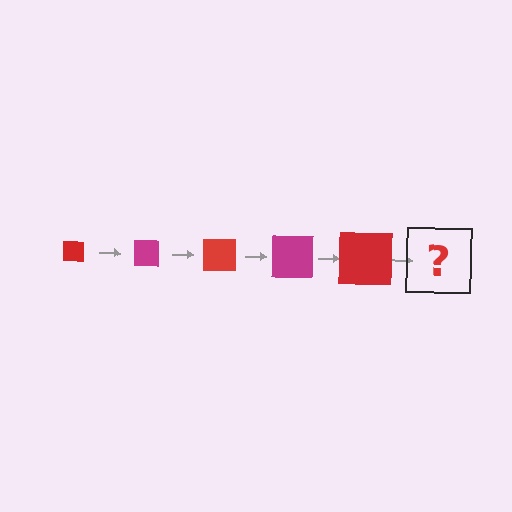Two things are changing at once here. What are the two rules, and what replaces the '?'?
The two rules are that the square grows larger each step and the color cycles through red and magenta. The '?' should be a magenta square, larger than the previous one.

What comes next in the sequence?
The next element should be a magenta square, larger than the previous one.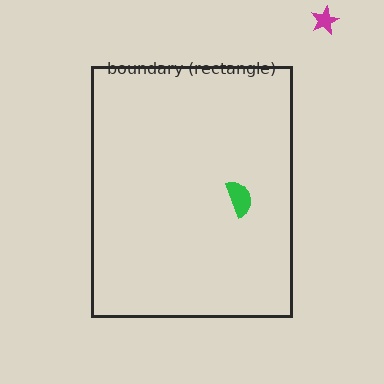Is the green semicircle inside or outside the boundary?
Inside.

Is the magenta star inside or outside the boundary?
Outside.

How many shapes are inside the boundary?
1 inside, 1 outside.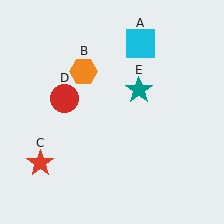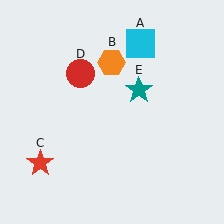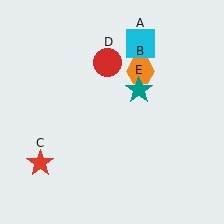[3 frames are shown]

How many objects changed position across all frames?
2 objects changed position: orange hexagon (object B), red circle (object D).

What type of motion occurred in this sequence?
The orange hexagon (object B), red circle (object D) rotated clockwise around the center of the scene.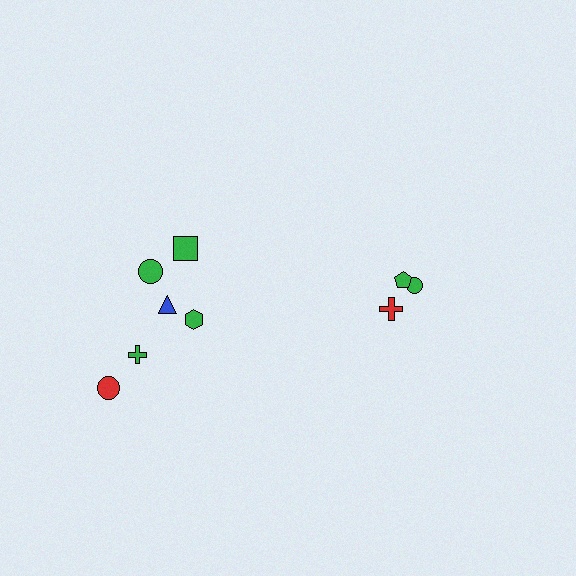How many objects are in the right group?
There are 3 objects.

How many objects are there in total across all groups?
There are 9 objects.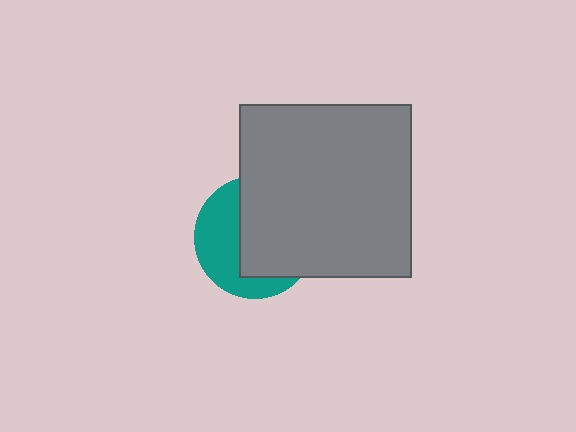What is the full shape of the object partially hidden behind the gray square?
The partially hidden object is a teal circle.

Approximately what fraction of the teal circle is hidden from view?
Roughly 57% of the teal circle is hidden behind the gray square.